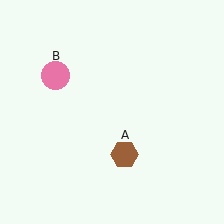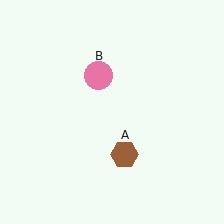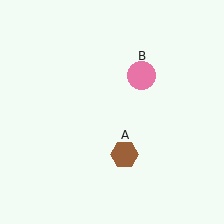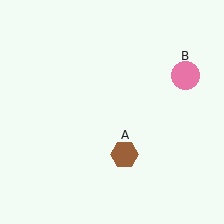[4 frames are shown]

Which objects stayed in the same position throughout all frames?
Brown hexagon (object A) remained stationary.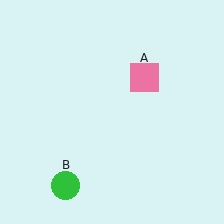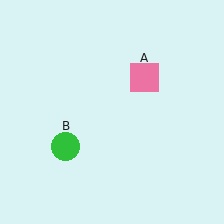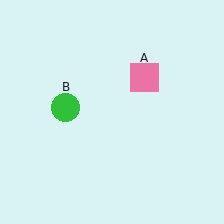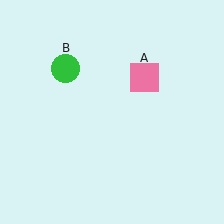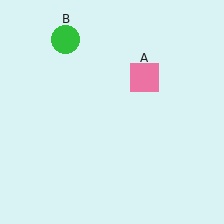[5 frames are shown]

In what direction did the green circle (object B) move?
The green circle (object B) moved up.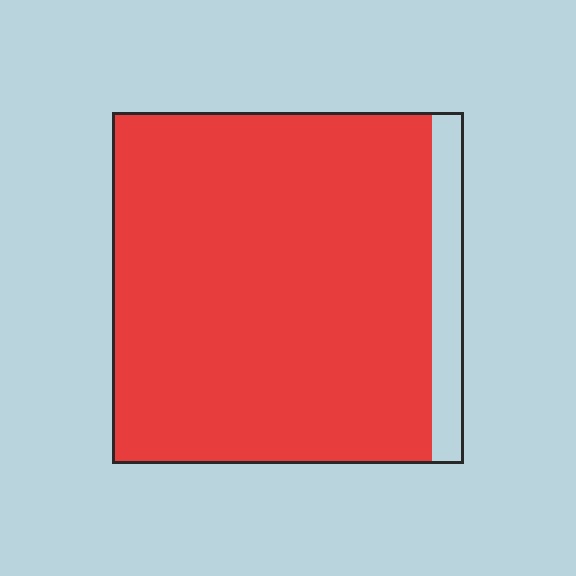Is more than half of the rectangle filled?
Yes.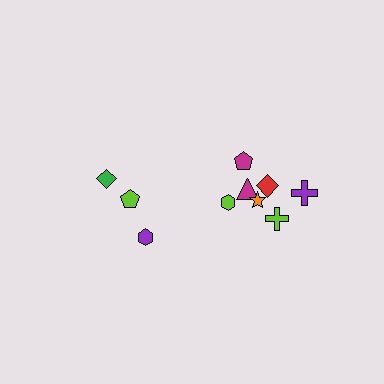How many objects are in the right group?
There are 7 objects.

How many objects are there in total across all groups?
There are 10 objects.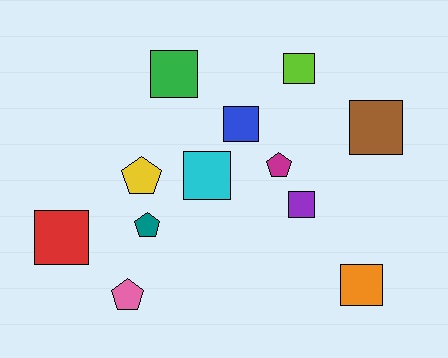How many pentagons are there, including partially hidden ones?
There are 4 pentagons.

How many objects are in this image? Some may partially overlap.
There are 12 objects.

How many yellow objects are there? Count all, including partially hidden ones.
There is 1 yellow object.